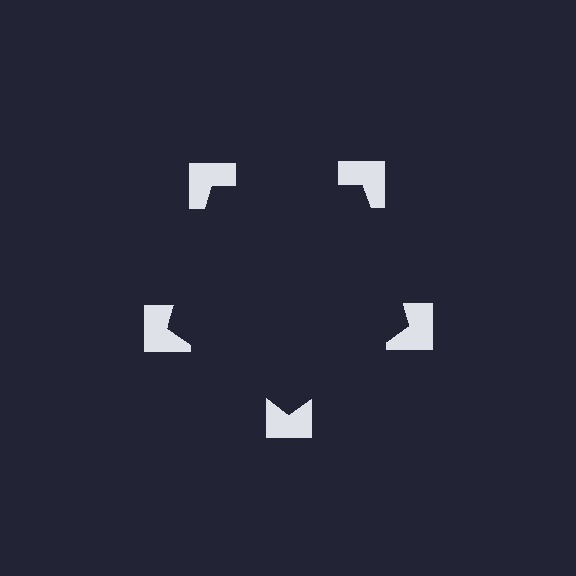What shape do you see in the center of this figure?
An illusory pentagon — its edges are inferred from the aligned wedge cuts in the notched squares, not physically drawn.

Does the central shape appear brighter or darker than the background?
It typically appears slightly darker than the background, even though no actual brightness change is drawn.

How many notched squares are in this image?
There are 5 — one at each vertex of the illusory pentagon.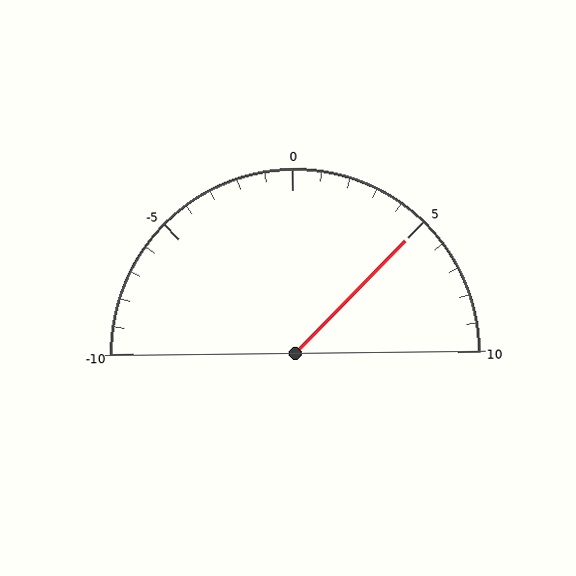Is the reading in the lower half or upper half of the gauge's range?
The reading is in the upper half of the range (-10 to 10).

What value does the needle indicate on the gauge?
The needle indicates approximately 5.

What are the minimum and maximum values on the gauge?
The gauge ranges from -10 to 10.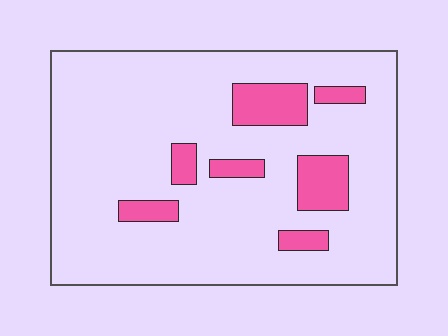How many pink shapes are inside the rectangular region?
7.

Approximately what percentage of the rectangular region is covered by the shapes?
Approximately 15%.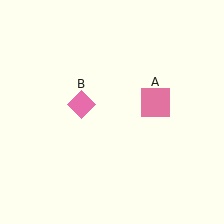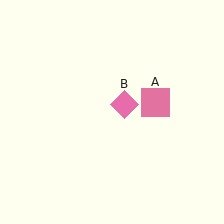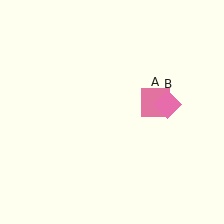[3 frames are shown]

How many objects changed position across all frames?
1 object changed position: pink diamond (object B).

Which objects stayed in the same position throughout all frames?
Pink square (object A) remained stationary.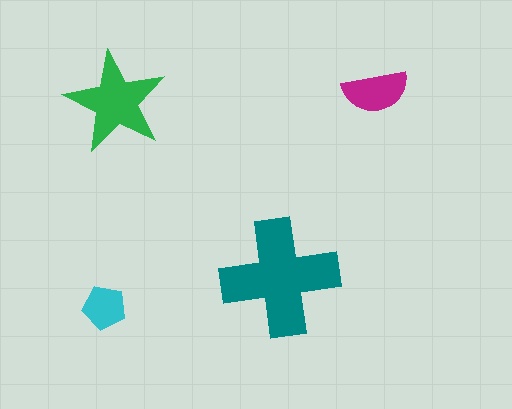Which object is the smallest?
The cyan pentagon.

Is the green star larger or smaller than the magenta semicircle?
Larger.